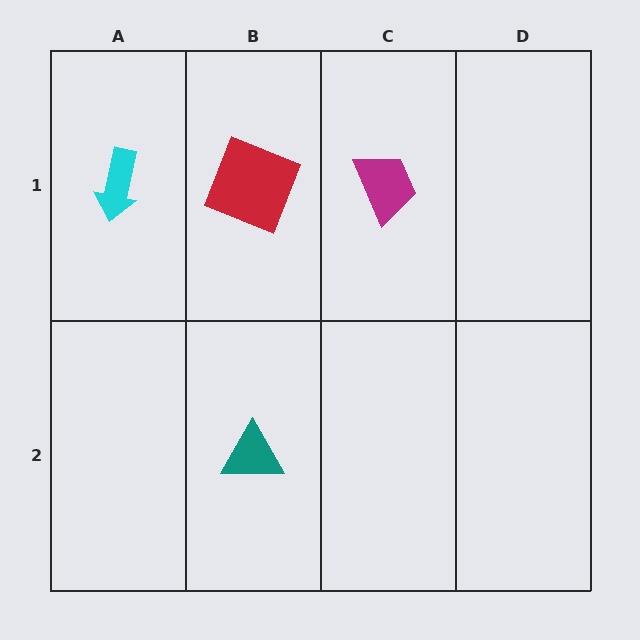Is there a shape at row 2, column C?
No, that cell is empty.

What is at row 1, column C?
A magenta trapezoid.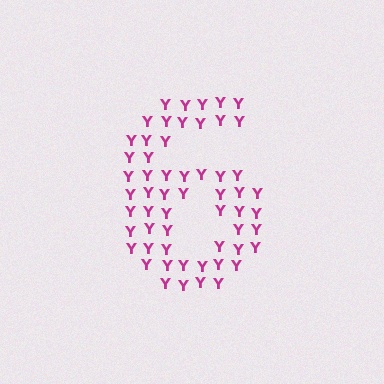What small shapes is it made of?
It is made of small letter Y's.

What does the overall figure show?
The overall figure shows the digit 6.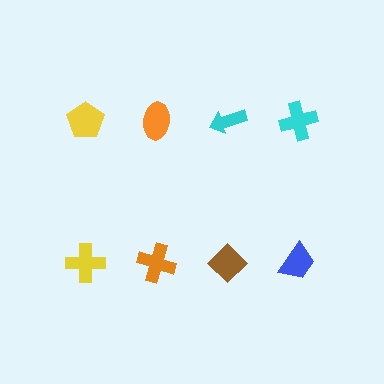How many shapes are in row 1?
4 shapes.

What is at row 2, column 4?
A blue trapezoid.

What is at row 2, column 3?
A brown diamond.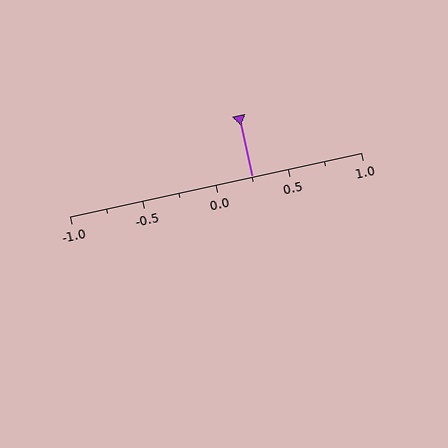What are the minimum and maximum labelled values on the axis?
The axis runs from -1.0 to 1.0.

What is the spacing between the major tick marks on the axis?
The major ticks are spaced 0.5 apart.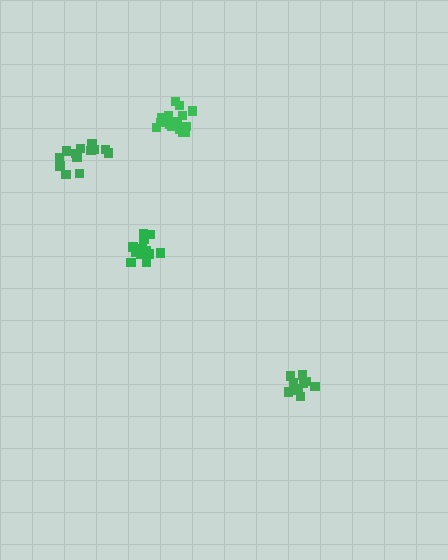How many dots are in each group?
Group 1: 10 dots, Group 2: 14 dots, Group 3: 13 dots, Group 4: 16 dots (53 total).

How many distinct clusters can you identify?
There are 4 distinct clusters.